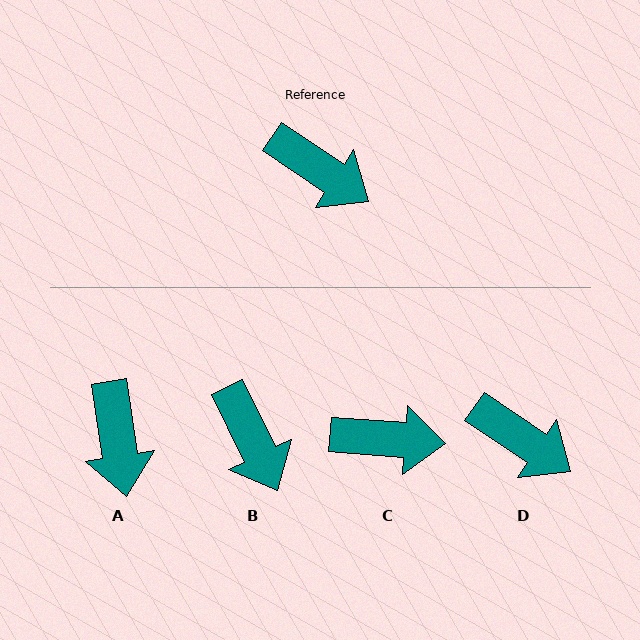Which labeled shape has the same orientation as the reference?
D.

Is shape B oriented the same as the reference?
No, it is off by about 30 degrees.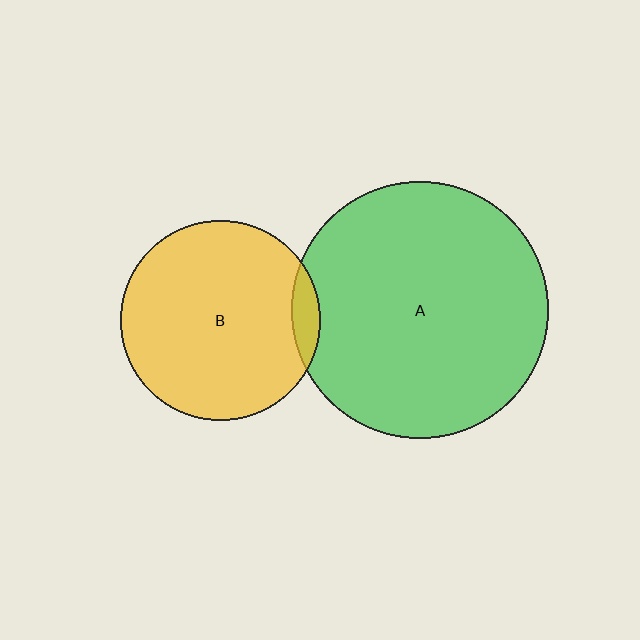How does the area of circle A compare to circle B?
Approximately 1.7 times.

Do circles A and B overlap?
Yes.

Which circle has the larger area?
Circle A (green).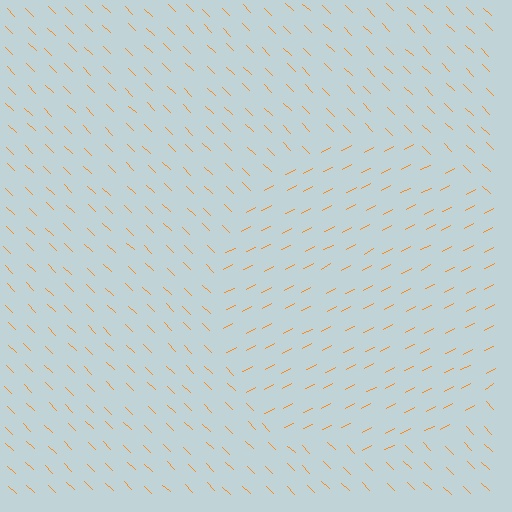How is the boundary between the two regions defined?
The boundary is defined purely by a change in line orientation (approximately 72 degrees difference). All lines are the same color and thickness.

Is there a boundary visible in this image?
Yes, there is a texture boundary formed by a change in line orientation.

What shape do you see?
I see a circle.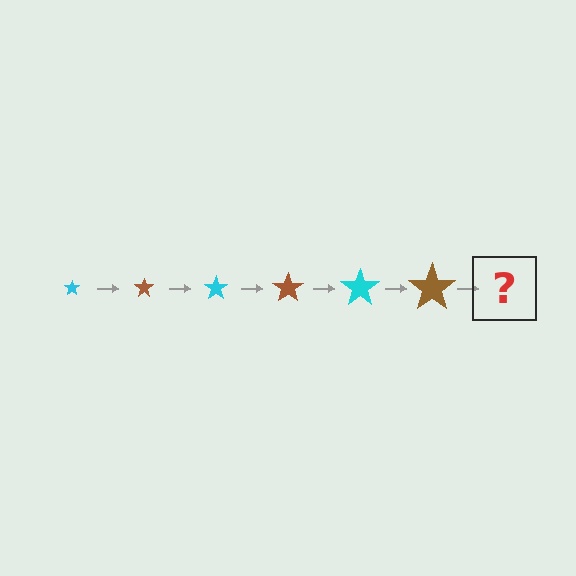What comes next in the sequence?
The next element should be a cyan star, larger than the previous one.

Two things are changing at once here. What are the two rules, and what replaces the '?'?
The two rules are that the star grows larger each step and the color cycles through cyan and brown. The '?' should be a cyan star, larger than the previous one.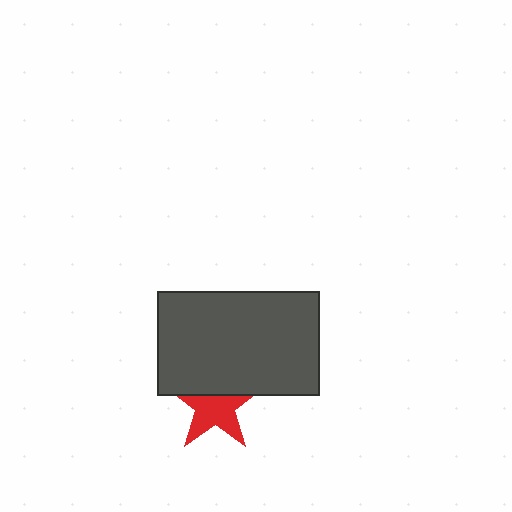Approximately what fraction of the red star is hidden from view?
Roughly 37% of the red star is hidden behind the dark gray rectangle.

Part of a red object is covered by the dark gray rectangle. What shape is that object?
It is a star.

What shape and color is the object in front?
The object in front is a dark gray rectangle.